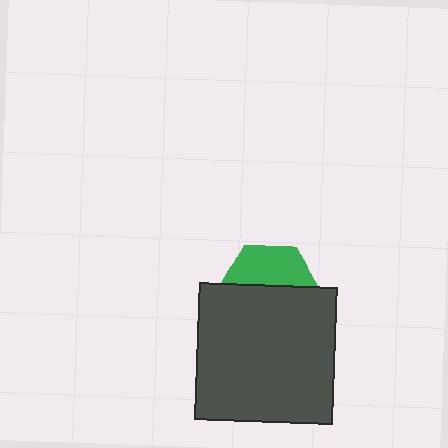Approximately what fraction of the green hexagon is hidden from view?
Roughly 58% of the green hexagon is hidden behind the dark gray square.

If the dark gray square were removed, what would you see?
You would see the complete green hexagon.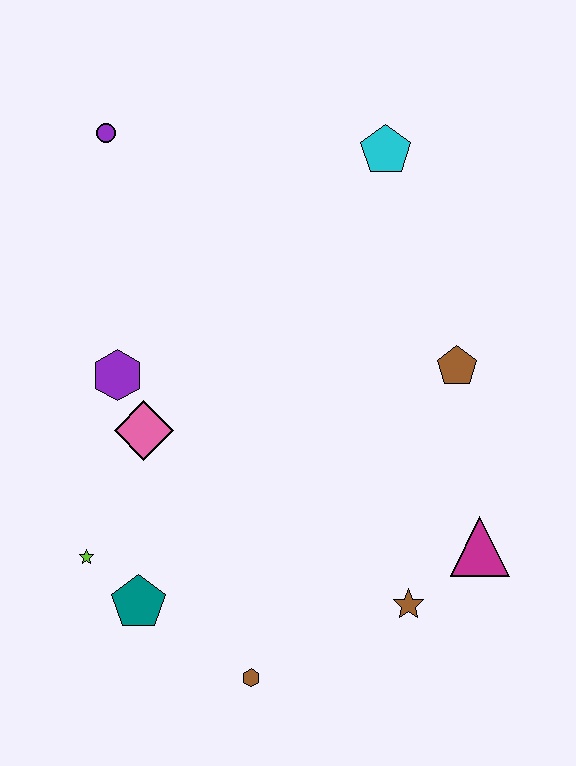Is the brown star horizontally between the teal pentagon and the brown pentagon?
Yes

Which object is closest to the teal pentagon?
The lime star is closest to the teal pentagon.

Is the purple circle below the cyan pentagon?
No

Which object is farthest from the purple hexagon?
The magenta triangle is farthest from the purple hexagon.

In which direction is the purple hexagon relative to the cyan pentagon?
The purple hexagon is to the left of the cyan pentagon.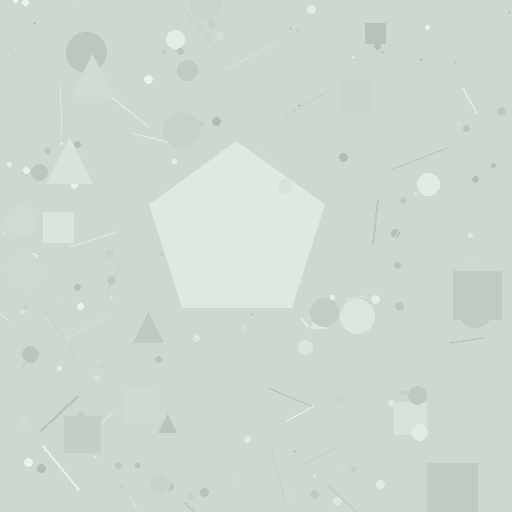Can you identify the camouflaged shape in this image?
The camouflaged shape is a pentagon.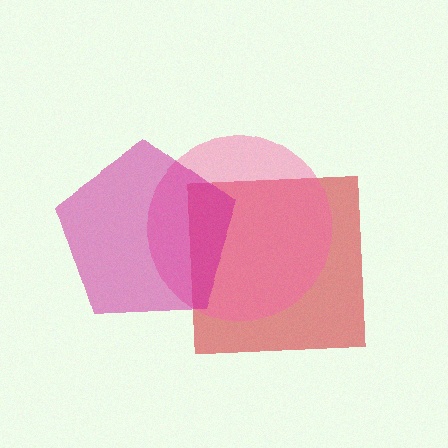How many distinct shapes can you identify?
There are 3 distinct shapes: a red square, a pink circle, a magenta pentagon.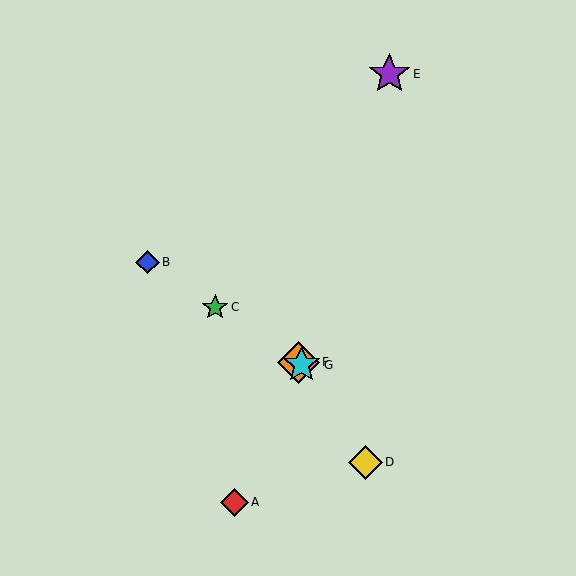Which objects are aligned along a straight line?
Objects B, C, F, G are aligned along a straight line.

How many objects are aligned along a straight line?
4 objects (B, C, F, G) are aligned along a straight line.